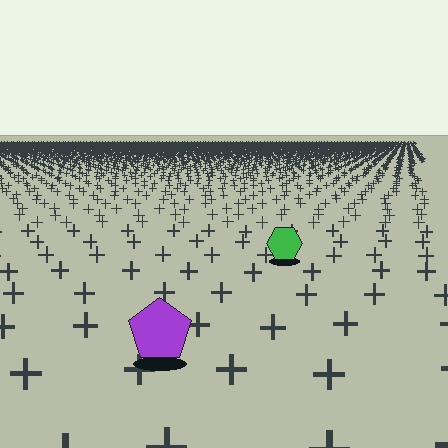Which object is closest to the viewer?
The purple pentagon is closest. The texture marks near it are larger and more spread out.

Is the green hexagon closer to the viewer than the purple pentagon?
No. The purple pentagon is closer — you can tell from the texture gradient: the ground texture is coarser near it.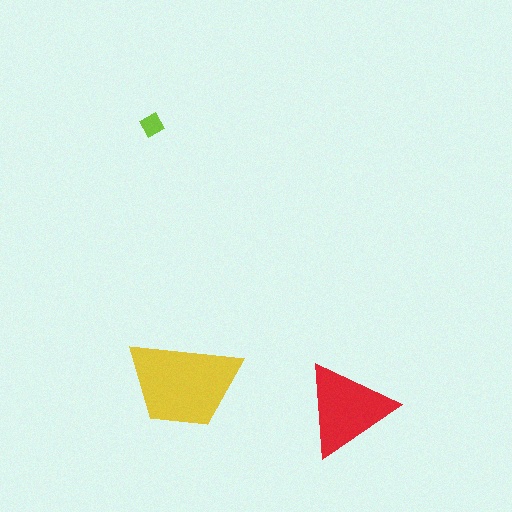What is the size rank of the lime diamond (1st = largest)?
3rd.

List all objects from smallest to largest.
The lime diamond, the red triangle, the yellow trapezoid.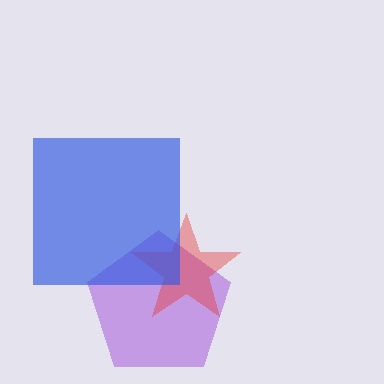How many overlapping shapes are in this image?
There are 3 overlapping shapes in the image.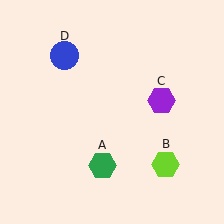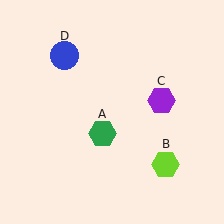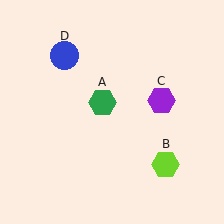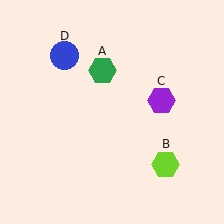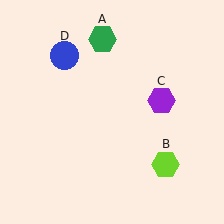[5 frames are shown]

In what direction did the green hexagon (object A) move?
The green hexagon (object A) moved up.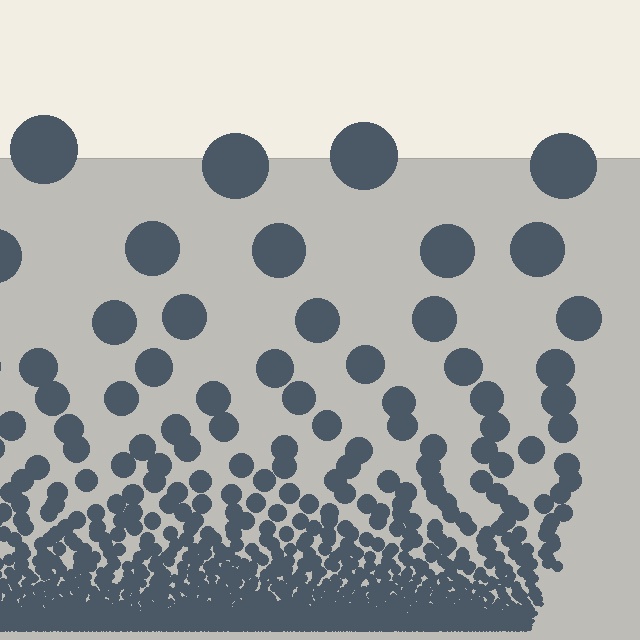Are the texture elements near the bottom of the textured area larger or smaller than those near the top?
Smaller. The gradient is inverted — elements near the bottom are smaller and denser.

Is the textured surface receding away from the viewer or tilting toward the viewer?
The surface appears to tilt toward the viewer. Texture elements get larger and sparser toward the top.